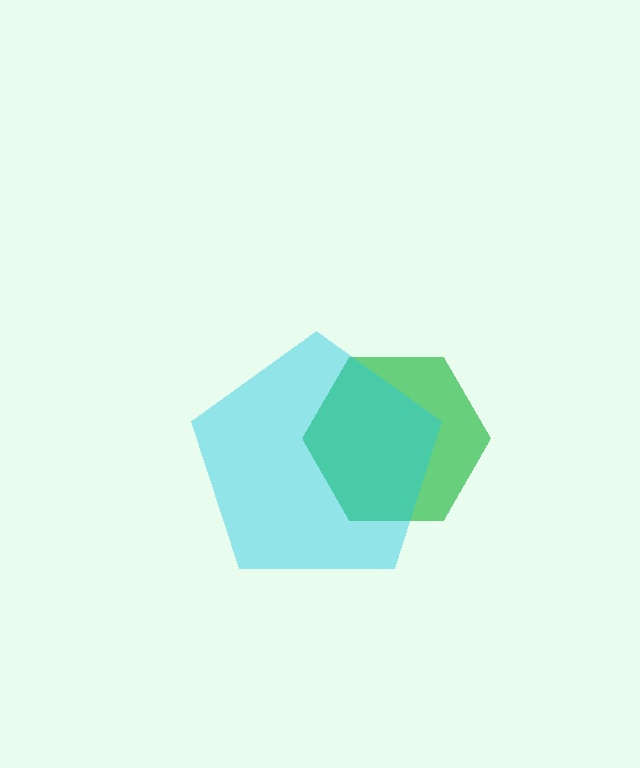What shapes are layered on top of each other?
The layered shapes are: a green hexagon, a cyan pentagon.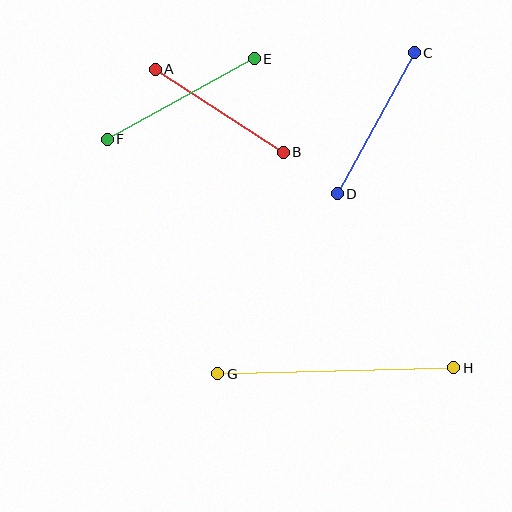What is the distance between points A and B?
The distance is approximately 153 pixels.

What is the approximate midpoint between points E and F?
The midpoint is at approximately (181, 99) pixels.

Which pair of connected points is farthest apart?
Points G and H are farthest apart.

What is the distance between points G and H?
The distance is approximately 236 pixels.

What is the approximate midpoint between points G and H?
The midpoint is at approximately (336, 371) pixels.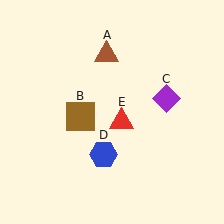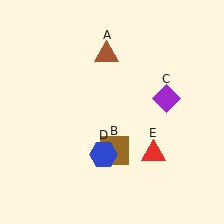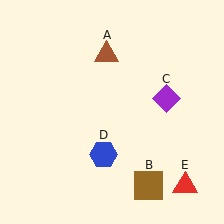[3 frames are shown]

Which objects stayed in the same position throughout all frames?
Brown triangle (object A) and purple diamond (object C) and blue hexagon (object D) remained stationary.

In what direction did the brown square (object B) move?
The brown square (object B) moved down and to the right.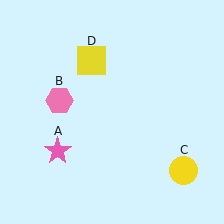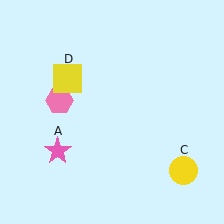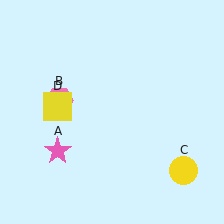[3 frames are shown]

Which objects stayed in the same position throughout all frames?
Pink star (object A) and pink hexagon (object B) and yellow circle (object C) remained stationary.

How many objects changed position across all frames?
1 object changed position: yellow square (object D).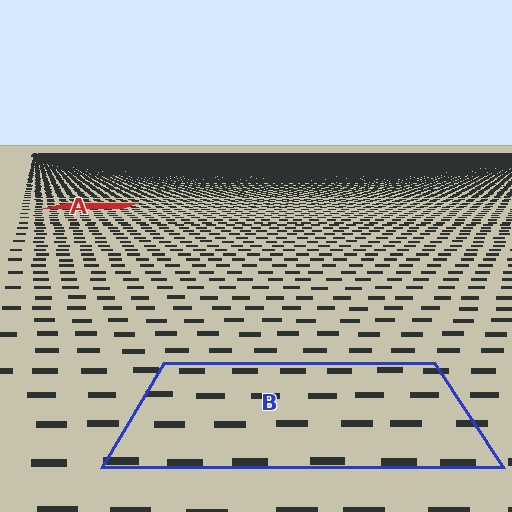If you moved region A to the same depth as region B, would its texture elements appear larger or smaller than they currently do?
They would appear larger. At a closer depth, the same texture elements are projected at a bigger on-screen size.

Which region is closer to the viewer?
Region B is closer. The texture elements there are larger and more spread out.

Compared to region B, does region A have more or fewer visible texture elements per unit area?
Region A has more texture elements per unit area — they are packed more densely because it is farther away.